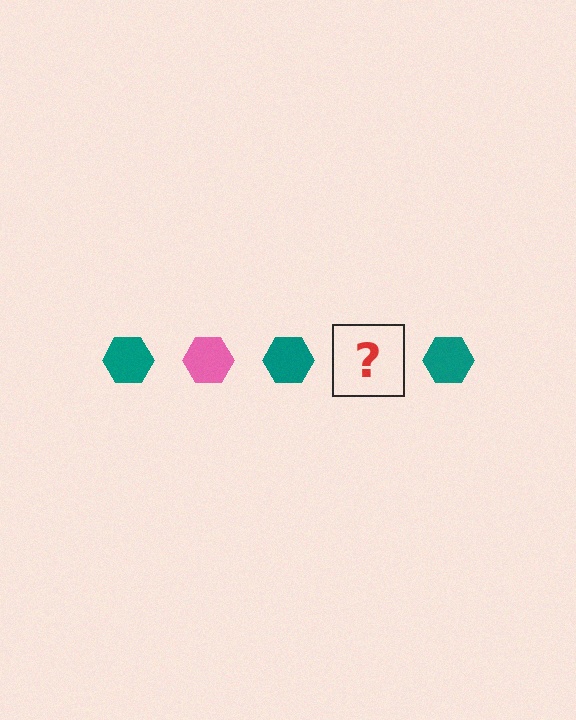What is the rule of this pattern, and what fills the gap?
The rule is that the pattern cycles through teal, pink hexagons. The gap should be filled with a pink hexagon.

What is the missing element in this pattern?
The missing element is a pink hexagon.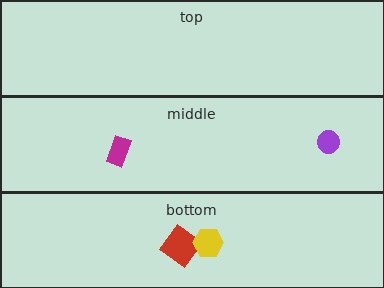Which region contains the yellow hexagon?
The bottom region.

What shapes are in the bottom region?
The red diamond, the yellow hexagon.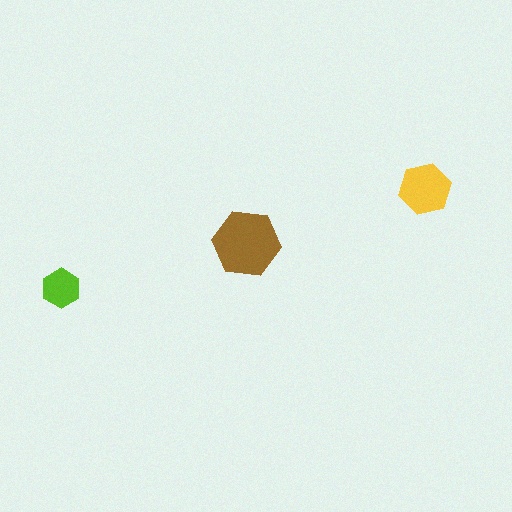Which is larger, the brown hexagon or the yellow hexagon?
The brown one.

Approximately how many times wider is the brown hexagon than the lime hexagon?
About 1.5 times wider.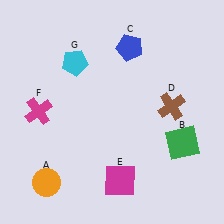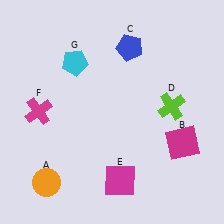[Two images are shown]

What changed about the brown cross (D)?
In Image 1, D is brown. In Image 2, it changed to lime.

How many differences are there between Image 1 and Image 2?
There are 2 differences between the two images.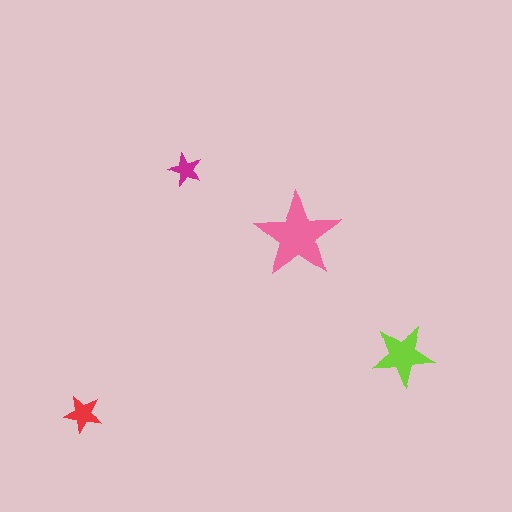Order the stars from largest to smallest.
the pink one, the lime one, the red one, the magenta one.